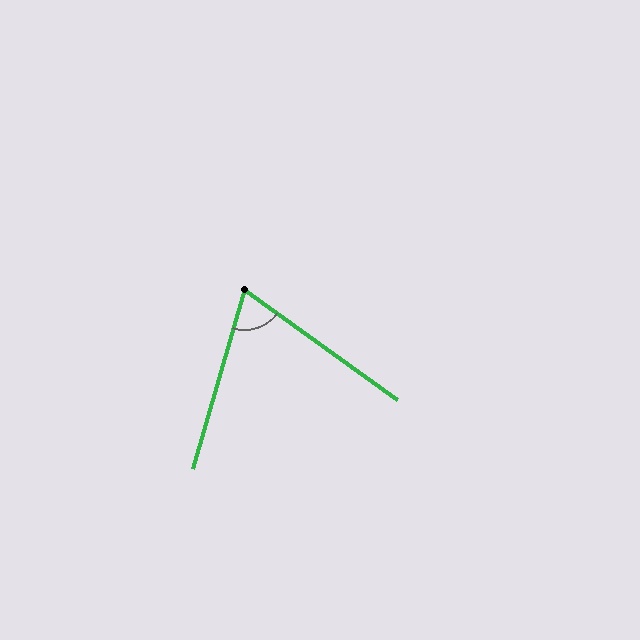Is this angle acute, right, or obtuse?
It is acute.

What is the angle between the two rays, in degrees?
Approximately 71 degrees.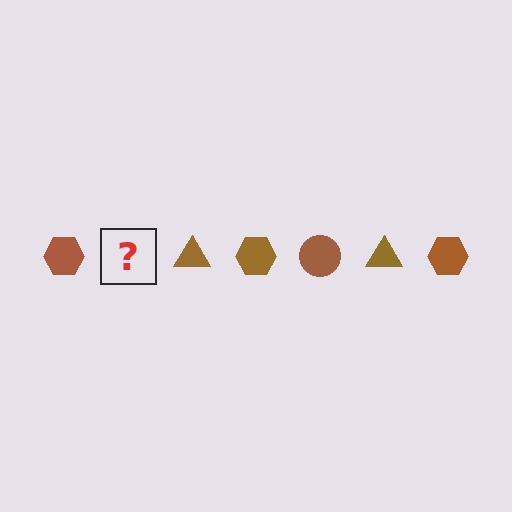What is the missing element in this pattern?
The missing element is a brown circle.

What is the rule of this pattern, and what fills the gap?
The rule is that the pattern cycles through hexagon, circle, triangle shapes in brown. The gap should be filled with a brown circle.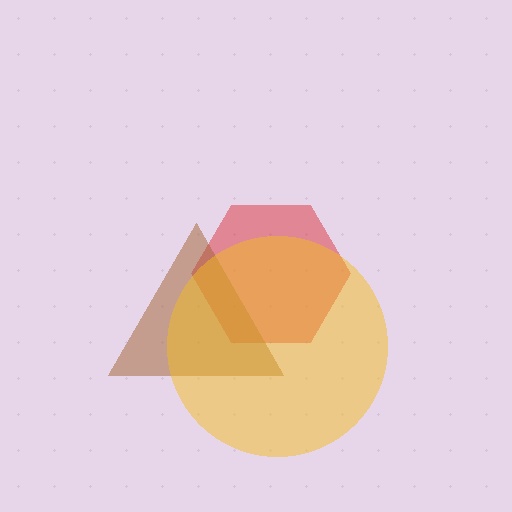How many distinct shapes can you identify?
There are 3 distinct shapes: a red hexagon, a brown triangle, a yellow circle.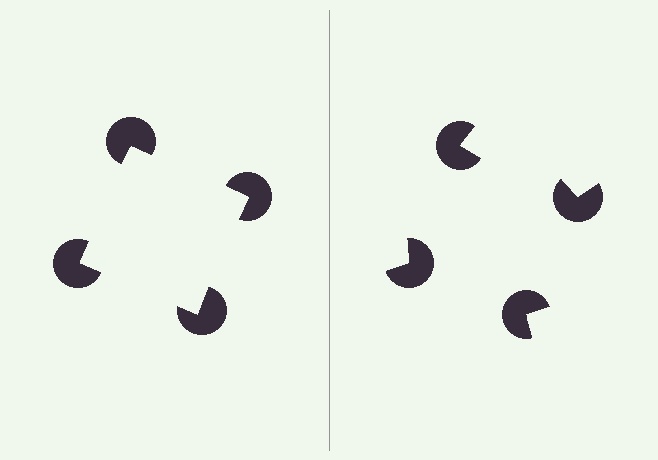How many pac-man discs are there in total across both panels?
8 — 4 on each side.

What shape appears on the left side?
An illusory square.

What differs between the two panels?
The pac-man discs are positioned identically on both sides; only the wedge orientations differ. On the left they align to a square; on the right they are misaligned.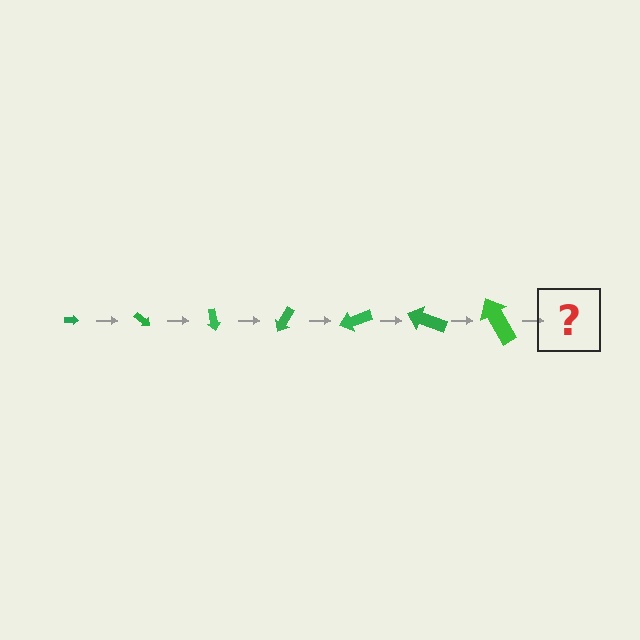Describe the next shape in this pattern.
It should be an arrow, larger than the previous one and rotated 280 degrees from the start.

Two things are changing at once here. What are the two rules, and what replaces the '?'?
The two rules are that the arrow grows larger each step and it rotates 40 degrees each step. The '?' should be an arrow, larger than the previous one and rotated 280 degrees from the start.